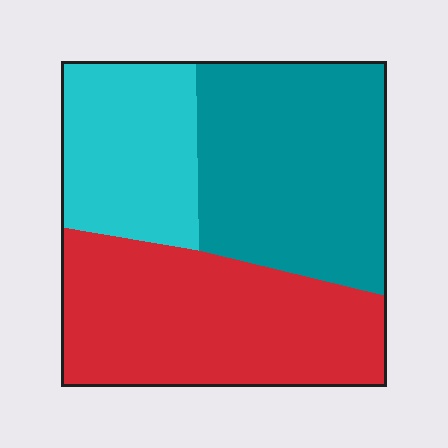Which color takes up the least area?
Cyan, at roughly 25%.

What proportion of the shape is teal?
Teal covers 38% of the shape.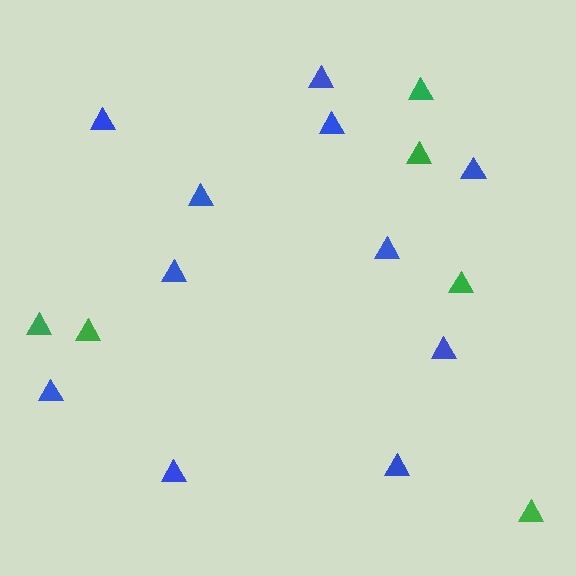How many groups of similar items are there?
There are 2 groups: one group of green triangles (6) and one group of blue triangles (11).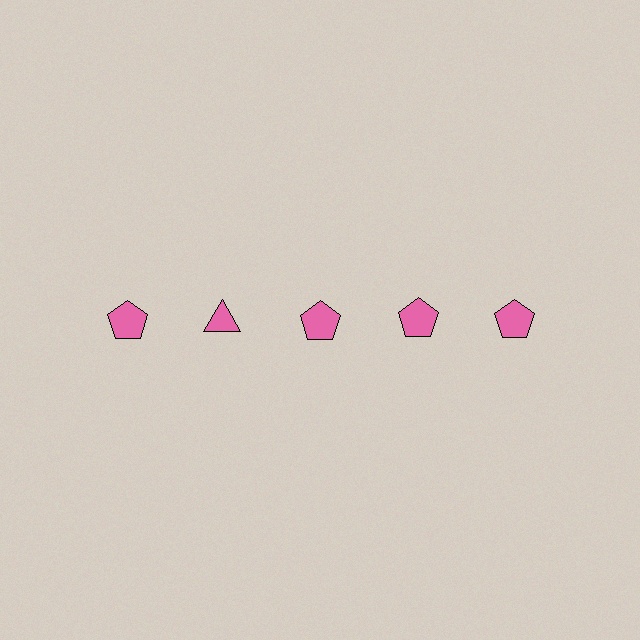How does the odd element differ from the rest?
It has a different shape: triangle instead of pentagon.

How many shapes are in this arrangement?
There are 5 shapes arranged in a grid pattern.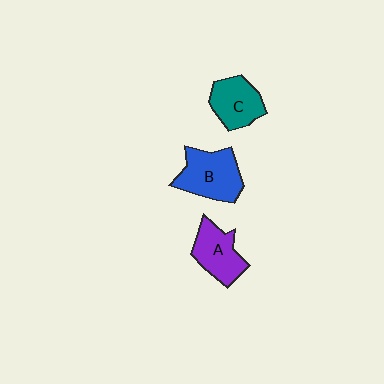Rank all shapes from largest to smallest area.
From largest to smallest: B (blue), A (purple), C (teal).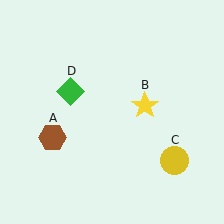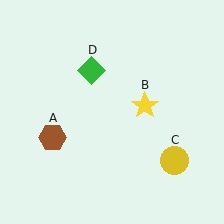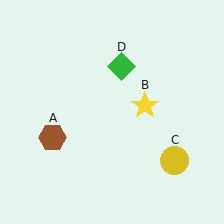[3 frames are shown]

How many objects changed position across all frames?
1 object changed position: green diamond (object D).